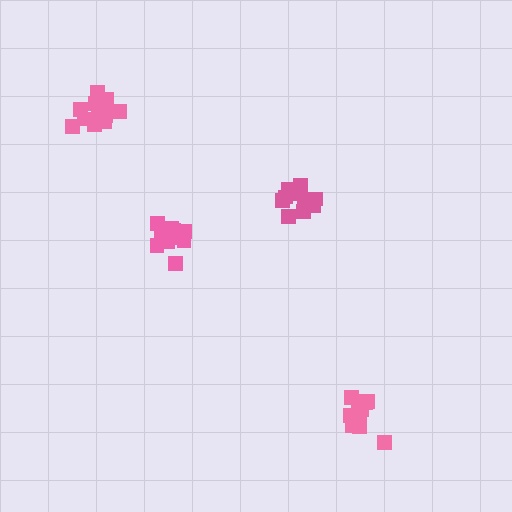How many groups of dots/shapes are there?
There are 4 groups.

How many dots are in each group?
Group 1: 13 dots, Group 2: 15 dots, Group 3: 11 dots, Group 4: 13 dots (52 total).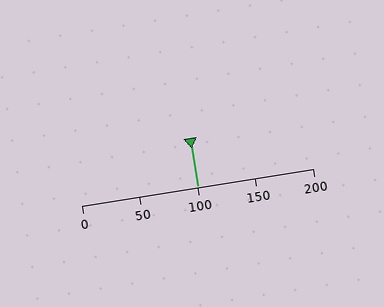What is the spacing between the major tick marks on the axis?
The major ticks are spaced 50 apart.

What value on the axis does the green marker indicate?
The marker indicates approximately 100.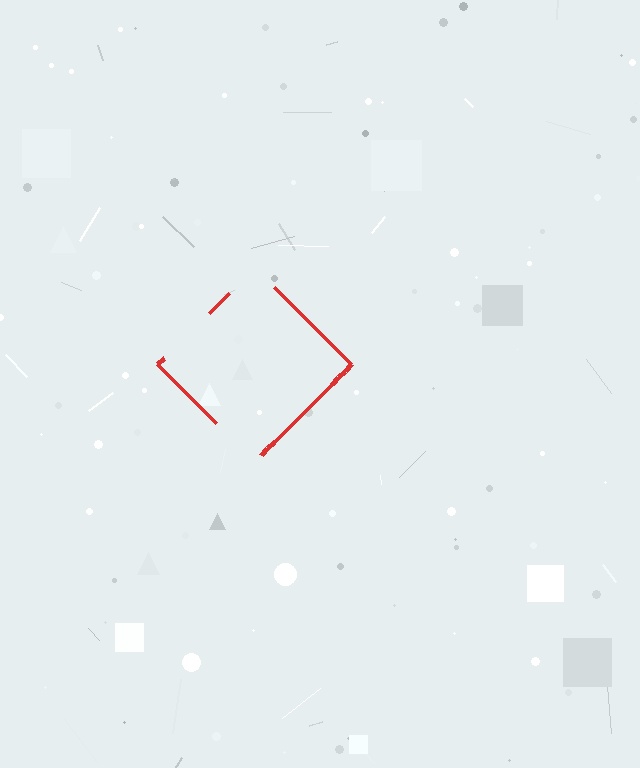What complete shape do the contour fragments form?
The contour fragments form a diamond.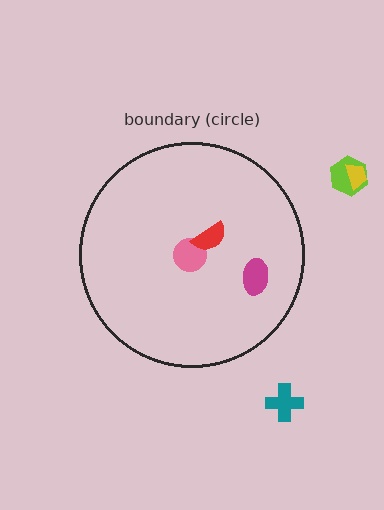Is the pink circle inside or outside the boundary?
Inside.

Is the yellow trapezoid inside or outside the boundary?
Outside.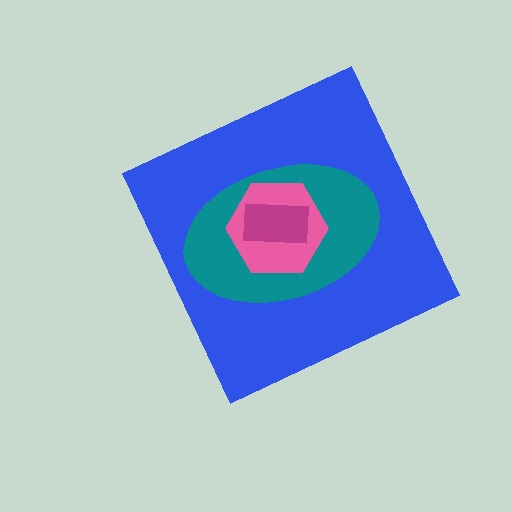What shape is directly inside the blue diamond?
The teal ellipse.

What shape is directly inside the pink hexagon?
The magenta rectangle.